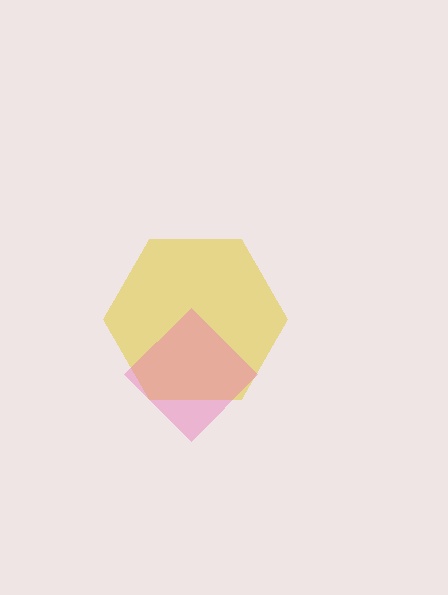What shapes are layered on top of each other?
The layered shapes are: a yellow hexagon, a pink diamond.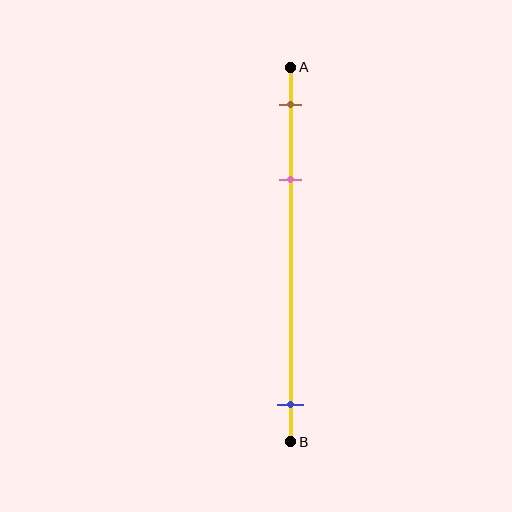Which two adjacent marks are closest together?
The brown and pink marks are the closest adjacent pair.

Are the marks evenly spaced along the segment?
No, the marks are not evenly spaced.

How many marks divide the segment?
There are 3 marks dividing the segment.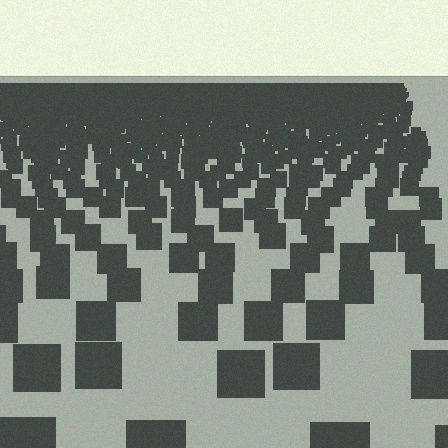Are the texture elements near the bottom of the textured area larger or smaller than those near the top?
Larger. Near the bottom, elements are closer to the viewer and appear at a bigger on-screen size.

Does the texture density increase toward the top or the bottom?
Density increases toward the top.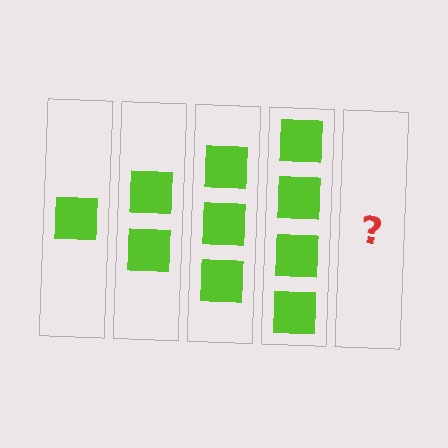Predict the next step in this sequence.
The next step is 5 squares.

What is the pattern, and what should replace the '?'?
The pattern is that each step adds one more square. The '?' should be 5 squares.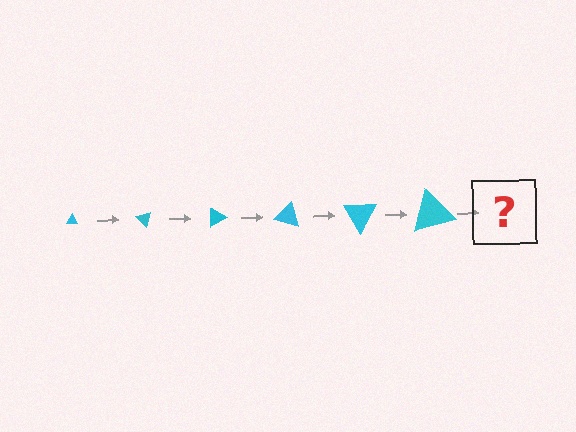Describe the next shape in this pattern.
It should be a triangle, larger than the previous one and rotated 270 degrees from the start.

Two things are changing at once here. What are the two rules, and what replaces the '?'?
The two rules are that the triangle grows larger each step and it rotates 45 degrees each step. The '?' should be a triangle, larger than the previous one and rotated 270 degrees from the start.